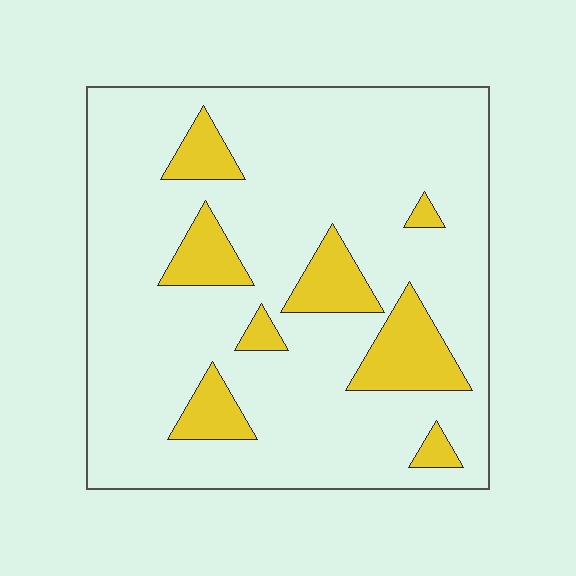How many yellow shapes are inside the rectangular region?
8.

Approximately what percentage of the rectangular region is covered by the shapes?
Approximately 15%.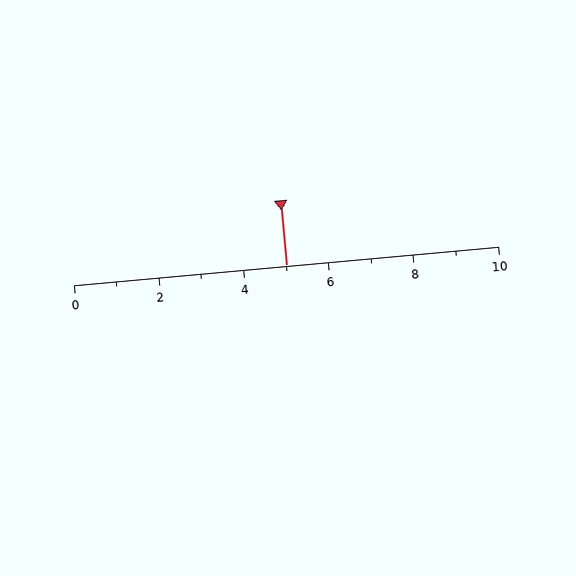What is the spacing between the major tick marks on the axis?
The major ticks are spaced 2 apart.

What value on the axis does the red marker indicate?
The marker indicates approximately 5.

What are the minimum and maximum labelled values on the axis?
The axis runs from 0 to 10.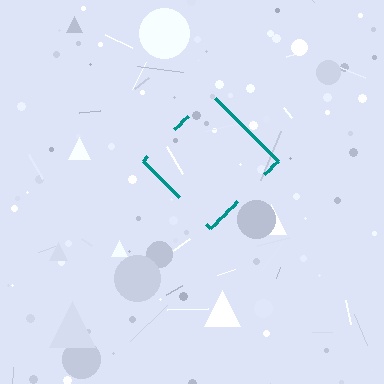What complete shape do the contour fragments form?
The contour fragments form a diamond.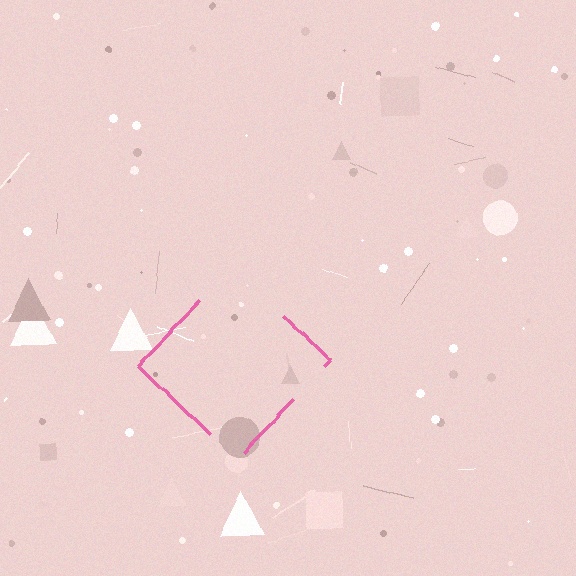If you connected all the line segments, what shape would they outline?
They would outline a diamond.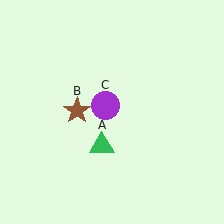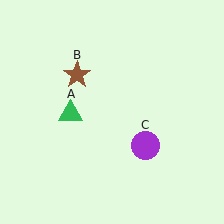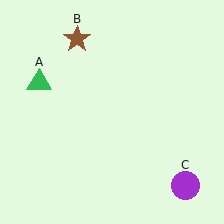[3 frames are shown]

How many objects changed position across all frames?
3 objects changed position: green triangle (object A), brown star (object B), purple circle (object C).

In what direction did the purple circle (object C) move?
The purple circle (object C) moved down and to the right.